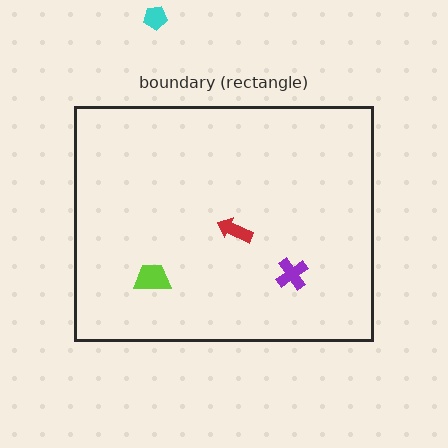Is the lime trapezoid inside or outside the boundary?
Inside.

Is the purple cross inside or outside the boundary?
Inside.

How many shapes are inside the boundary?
3 inside, 1 outside.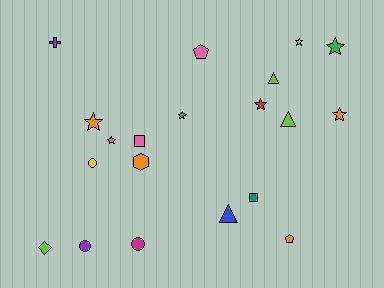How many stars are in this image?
There are 7 stars.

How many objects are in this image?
There are 20 objects.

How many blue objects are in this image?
There is 1 blue object.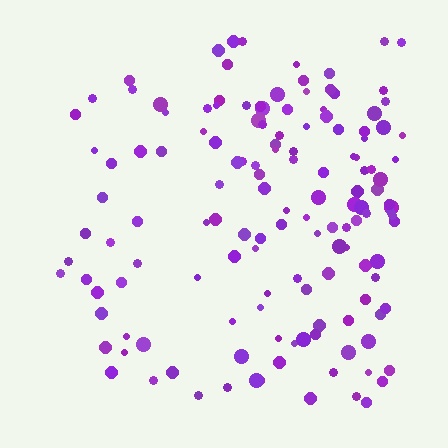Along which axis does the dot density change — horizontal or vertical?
Horizontal.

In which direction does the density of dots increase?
From left to right, with the right side densest.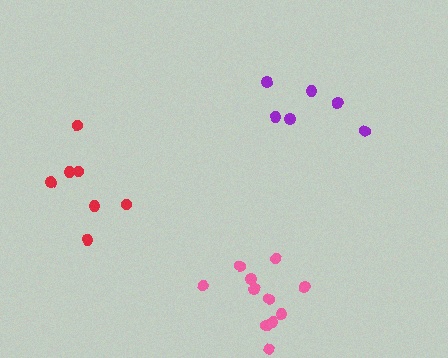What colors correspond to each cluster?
The clusters are colored: pink, red, purple.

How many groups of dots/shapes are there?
There are 3 groups.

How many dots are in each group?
Group 1: 11 dots, Group 2: 7 dots, Group 3: 6 dots (24 total).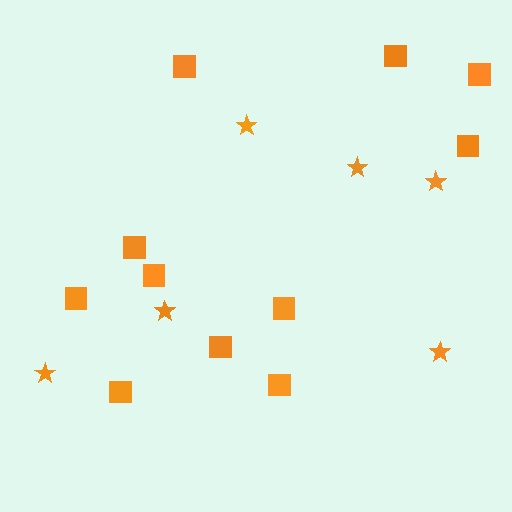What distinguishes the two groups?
There are 2 groups: one group of squares (11) and one group of stars (6).